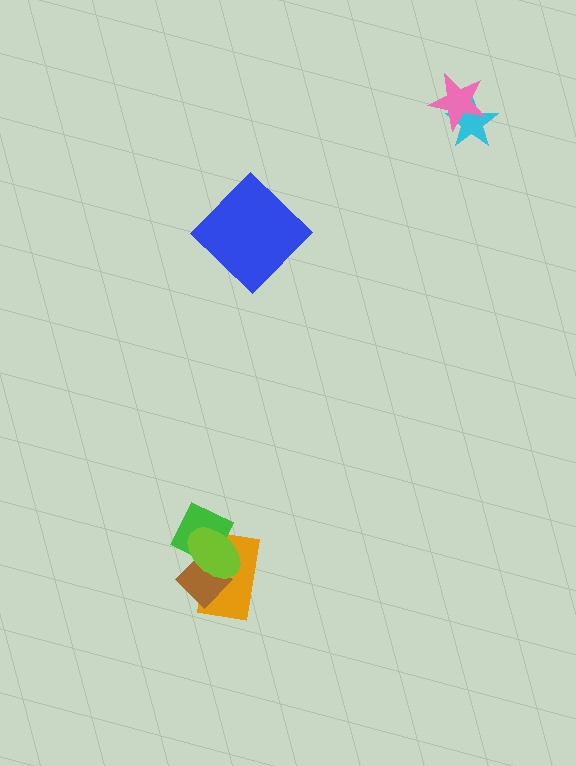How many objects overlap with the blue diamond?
0 objects overlap with the blue diamond.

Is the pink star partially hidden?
No, no other shape covers it.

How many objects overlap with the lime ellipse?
3 objects overlap with the lime ellipse.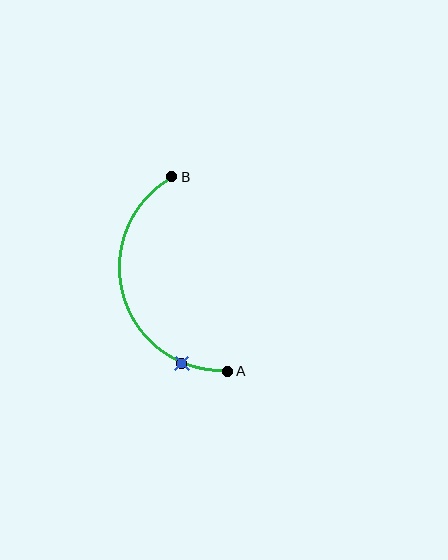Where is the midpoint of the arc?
The arc midpoint is the point on the curve farthest from the straight line joining A and B. It sits to the left of that line.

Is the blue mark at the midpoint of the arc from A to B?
No. The blue mark lies on the arc but is closer to endpoint A. The arc midpoint would be at the point on the curve equidistant along the arc from both A and B.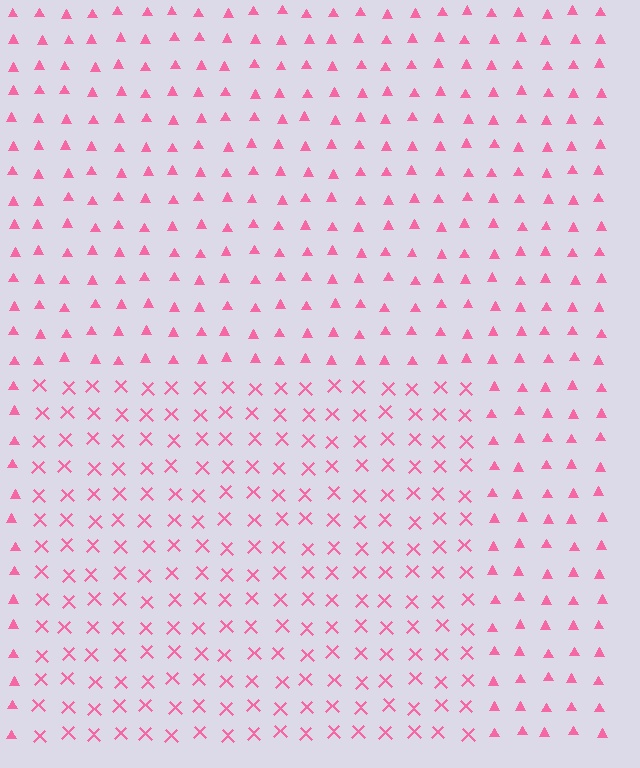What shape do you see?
I see a rectangle.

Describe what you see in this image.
The image is filled with small pink elements arranged in a uniform grid. A rectangle-shaped region contains X marks, while the surrounding area contains triangles. The boundary is defined purely by the change in element shape.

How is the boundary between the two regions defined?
The boundary is defined by a change in element shape: X marks inside vs. triangles outside. All elements share the same color and spacing.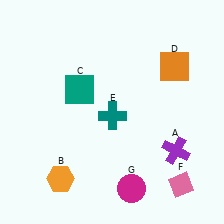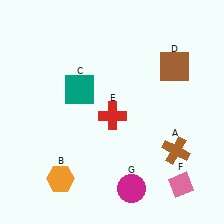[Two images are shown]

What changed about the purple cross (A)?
In Image 1, A is purple. In Image 2, it changed to brown.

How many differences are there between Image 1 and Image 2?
There are 3 differences between the two images.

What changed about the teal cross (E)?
In Image 1, E is teal. In Image 2, it changed to red.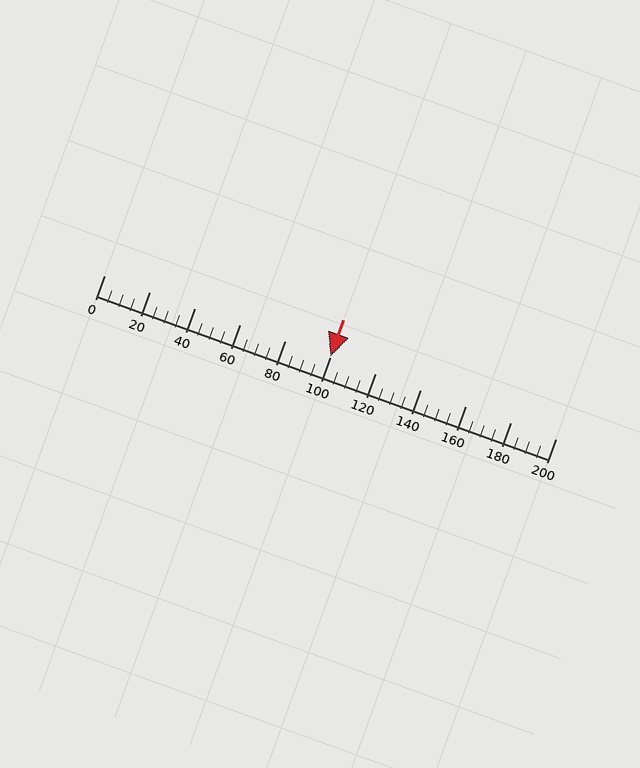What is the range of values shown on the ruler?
The ruler shows values from 0 to 200.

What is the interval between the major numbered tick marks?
The major tick marks are spaced 20 units apart.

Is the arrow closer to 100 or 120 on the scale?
The arrow is closer to 100.